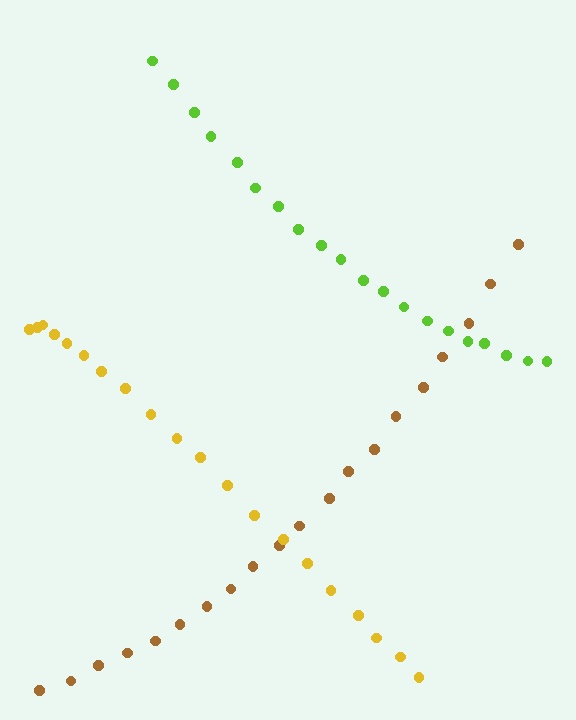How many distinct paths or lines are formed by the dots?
There are 3 distinct paths.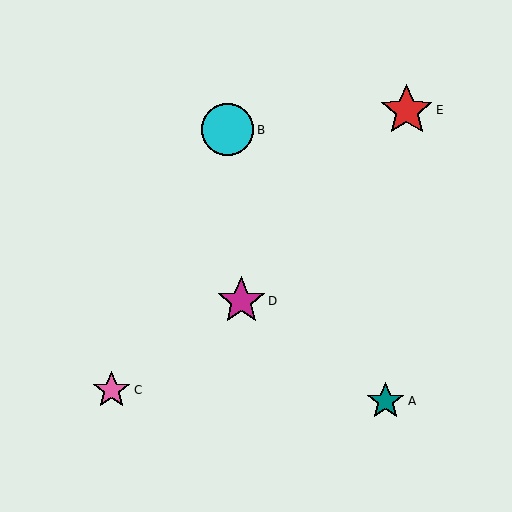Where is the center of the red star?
The center of the red star is at (407, 110).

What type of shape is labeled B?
Shape B is a cyan circle.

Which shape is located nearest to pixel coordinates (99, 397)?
The pink star (labeled C) at (112, 390) is nearest to that location.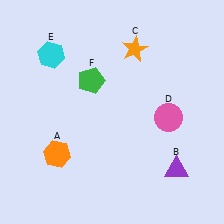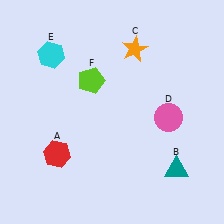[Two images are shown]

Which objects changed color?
A changed from orange to red. B changed from purple to teal. F changed from green to lime.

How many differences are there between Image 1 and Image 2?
There are 3 differences between the two images.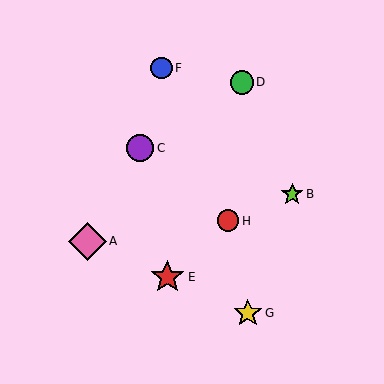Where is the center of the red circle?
The center of the red circle is at (228, 221).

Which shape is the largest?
The pink diamond (labeled A) is the largest.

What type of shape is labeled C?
Shape C is a purple circle.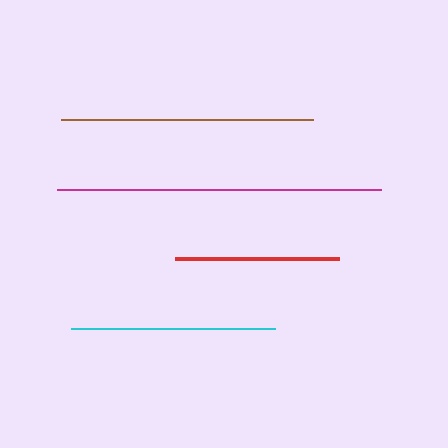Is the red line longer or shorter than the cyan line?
The cyan line is longer than the red line.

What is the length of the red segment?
The red segment is approximately 164 pixels long.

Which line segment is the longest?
The magenta line is the longest at approximately 324 pixels.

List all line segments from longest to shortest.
From longest to shortest: magenta, brown, cyan, red.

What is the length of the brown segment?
The brown segment is approximately 252 pixels long.